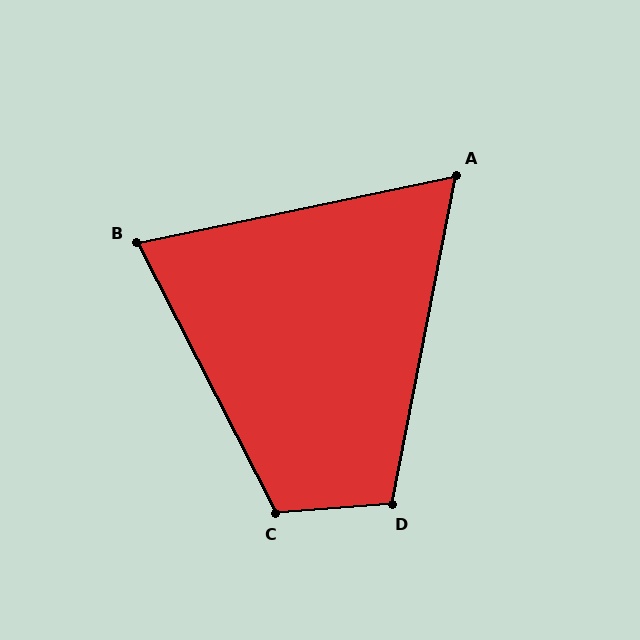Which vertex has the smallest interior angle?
A, at approximately 67 degrees.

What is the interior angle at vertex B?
Approximately 75 degrees (acute).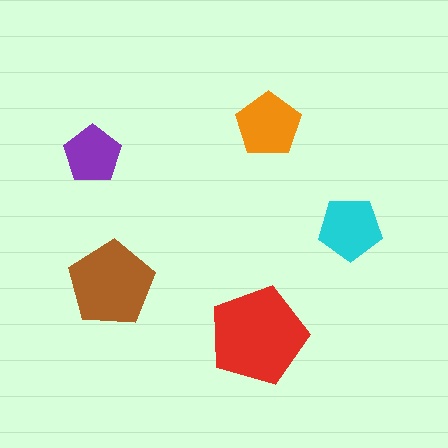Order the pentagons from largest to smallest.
the red one, the brown one, the orange one, the cyan one, the purple one.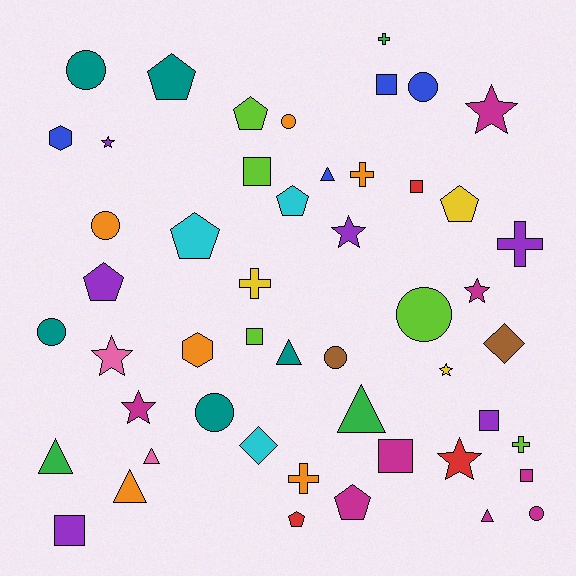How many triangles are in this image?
There are 7 triangles.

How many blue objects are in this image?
There are 4 blue objects.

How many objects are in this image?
There are 50 objects.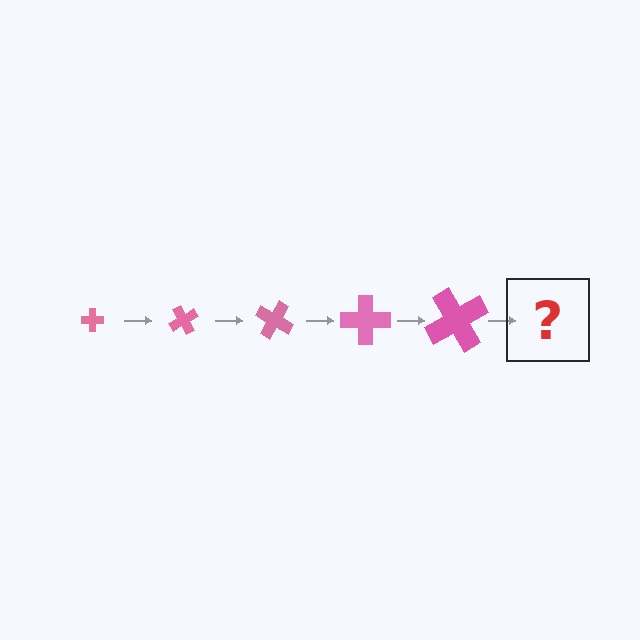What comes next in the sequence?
The next element should be a cross, larger than the previous one and rotated 300 degrees from the start.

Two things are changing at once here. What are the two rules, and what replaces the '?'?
The two rules are that the cross grows larger each step and it rotates 60 degrees each step. The '?' should be a cross, larger than the previous one and rotated 300 degrees from the start.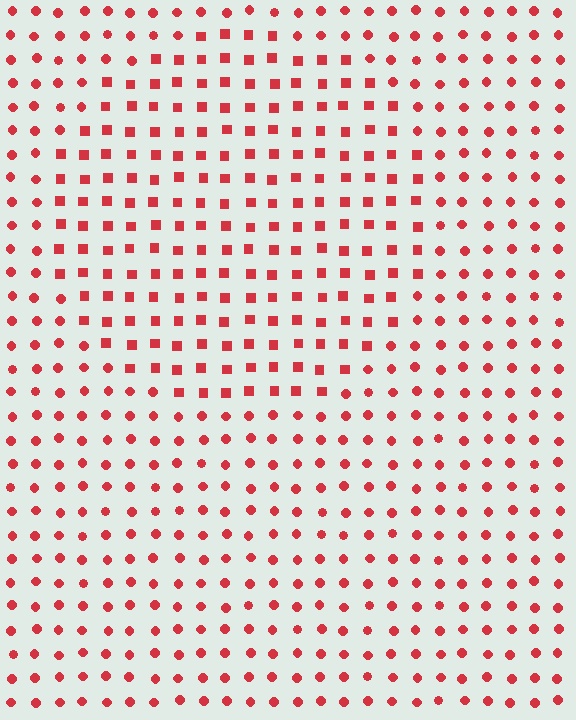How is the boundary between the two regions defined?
The boundary is defined by a change in element shape: squares inside vs. circles outside. All elements share the same color and spacing.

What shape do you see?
I see a circle.